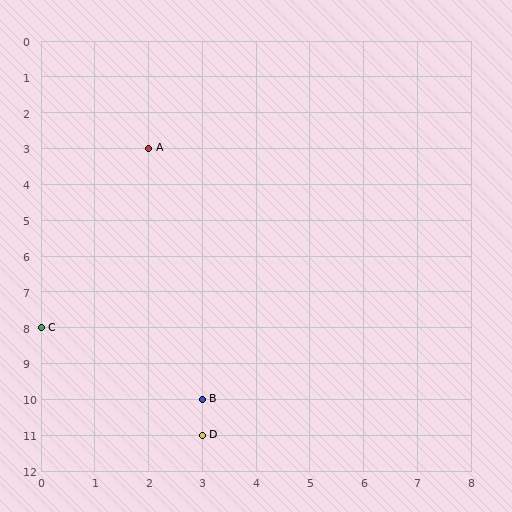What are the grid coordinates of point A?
Point A is at grid coordinates (2, 3).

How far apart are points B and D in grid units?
Points B and D are 1 row apart.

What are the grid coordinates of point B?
Point B is at grid coordinates (3, 10).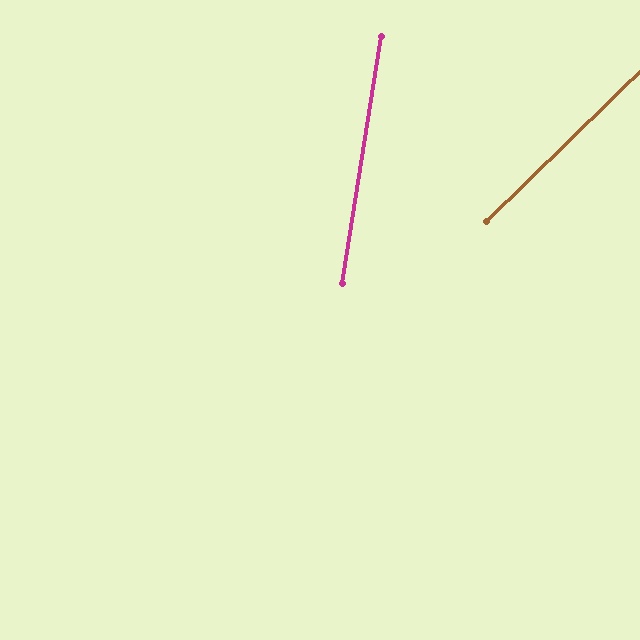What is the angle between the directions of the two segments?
Approximately 37 degrees.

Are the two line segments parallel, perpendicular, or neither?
Neither parallel nor perpendicular — they differ by about 37°.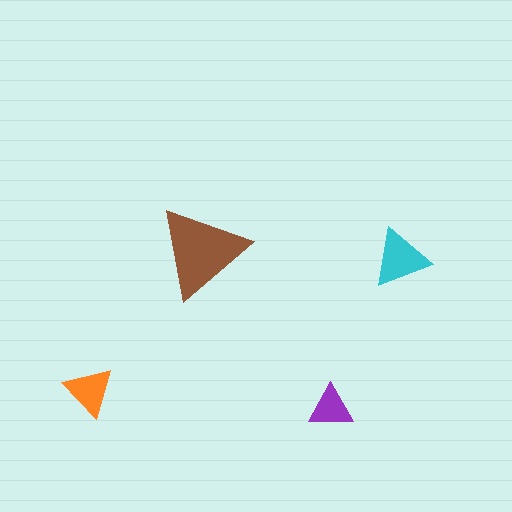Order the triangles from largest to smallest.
the brown one, the cyan one, the orange one, the purple one.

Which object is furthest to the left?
The orange triangle is leftmost.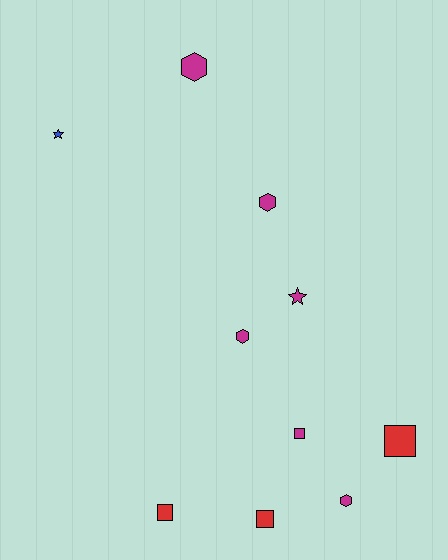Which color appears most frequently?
Magenta, with 6 objects.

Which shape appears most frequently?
Square, with 4 objects.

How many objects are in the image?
There are 10 objects.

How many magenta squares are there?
There is 1 magenta square.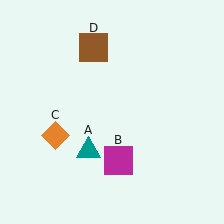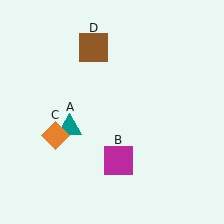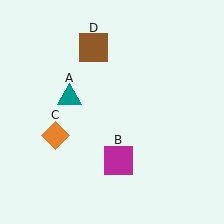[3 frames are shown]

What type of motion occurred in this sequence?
The teal triangle (object A) rotated clockwise around the center of the scene.